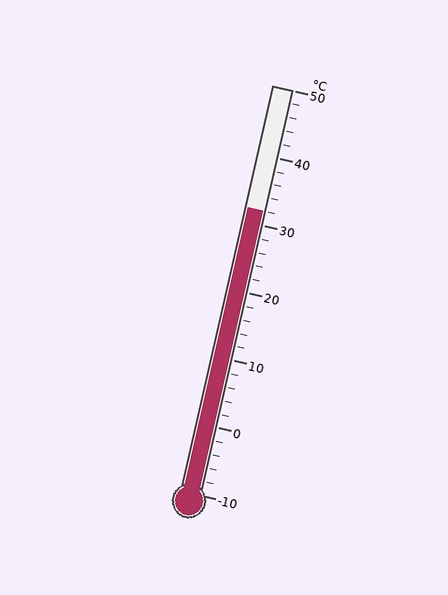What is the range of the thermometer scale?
The thermometer scale ranges from -10°C to 50°C.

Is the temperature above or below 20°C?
The temperature is above 20°C.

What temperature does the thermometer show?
The thermometer shows approximately 32°C.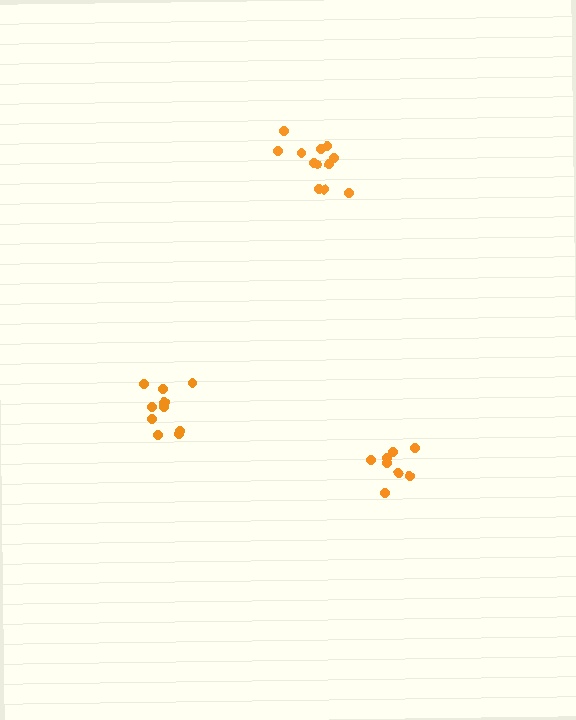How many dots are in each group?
Group 1: 12 dots, Group 2: 12 dots, Group 3: 8 dots (32 total).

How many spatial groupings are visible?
There are 3 spatial groupings.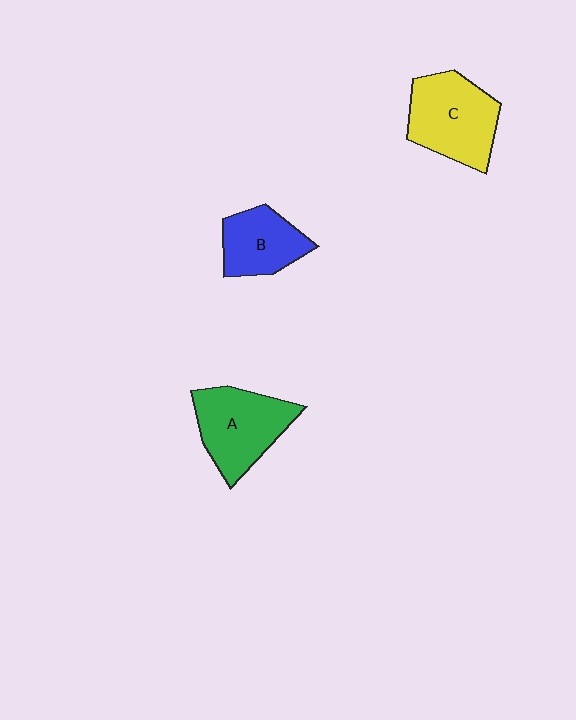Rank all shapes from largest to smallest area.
From largest to smallest: C (yellow), A (green), B (blue).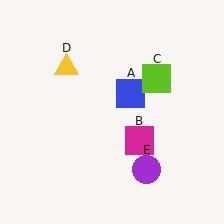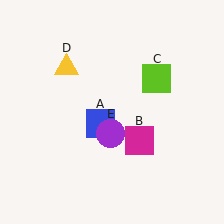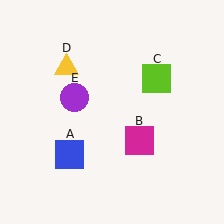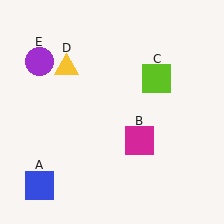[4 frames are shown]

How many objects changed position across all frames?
2 objects changed position: blue square (object A), purple circle (object E).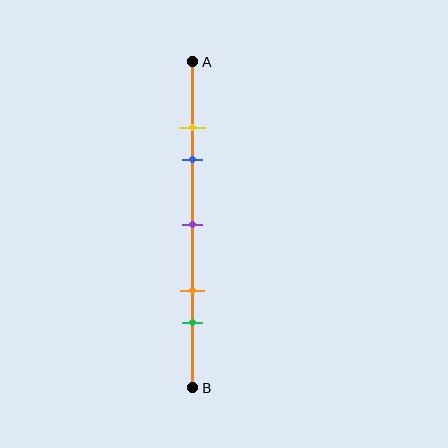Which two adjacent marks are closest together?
The yellow and blue marks are the closest adjacent pair.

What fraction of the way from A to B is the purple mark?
The purple mark is approximately 50% (0.5) of the way from A to B.